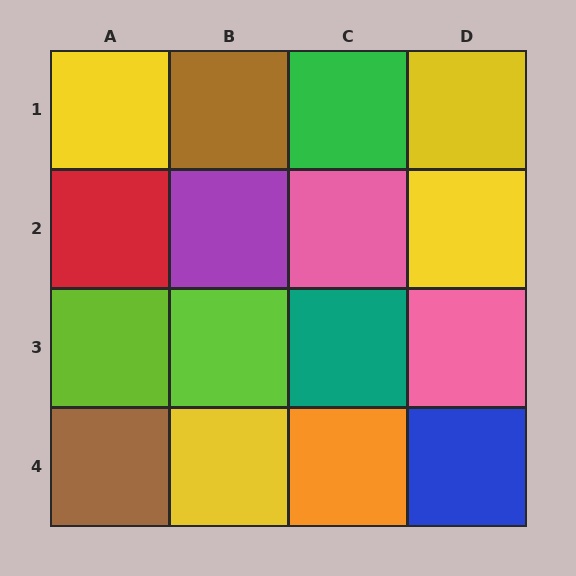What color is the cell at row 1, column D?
Yellow.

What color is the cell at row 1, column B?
Brown.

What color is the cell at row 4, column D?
Blue.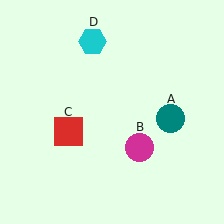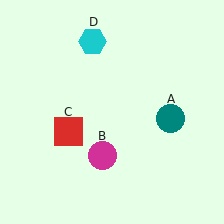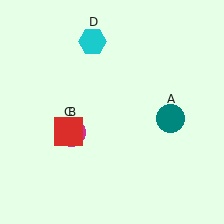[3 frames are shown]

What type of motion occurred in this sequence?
The magenta circle (object B) rotated clockwise around the center of the scene.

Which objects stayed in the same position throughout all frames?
Teal circle (object A) and red square (object C) and cyan hexagon (object D) remained stationary.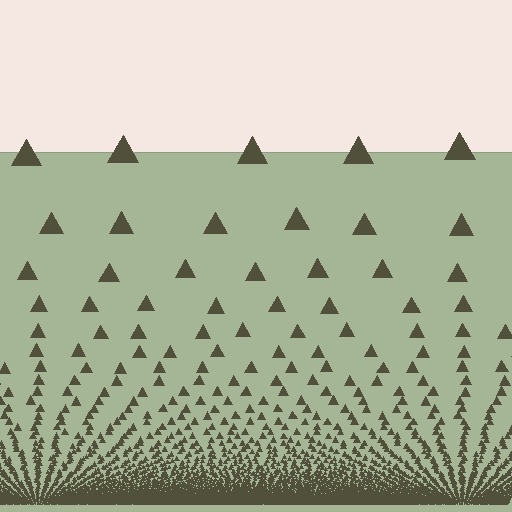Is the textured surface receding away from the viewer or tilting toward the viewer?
The surface appears to tilt toward the viewer. Texture elements get larger and sparser toward the top.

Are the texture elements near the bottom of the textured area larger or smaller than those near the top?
Smaller. The gradient is inverted — elements near the bottom are smaller and denser.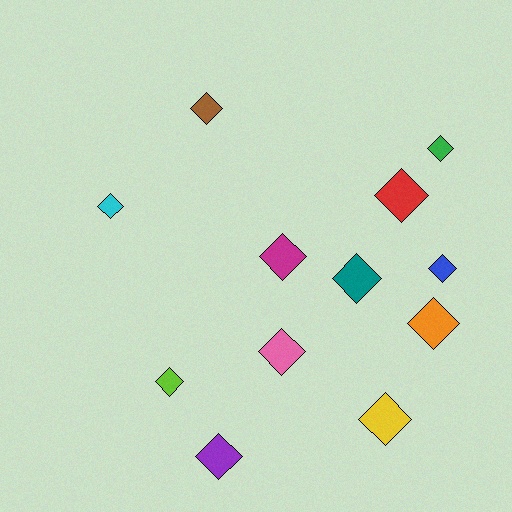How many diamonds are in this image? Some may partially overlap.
There are 12 diamonds.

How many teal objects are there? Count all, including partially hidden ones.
There is 1 teal object.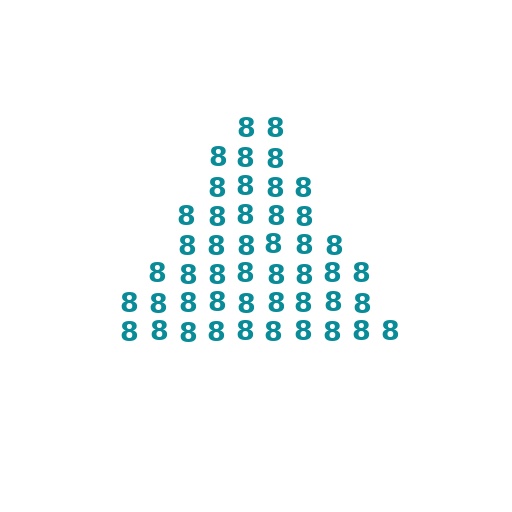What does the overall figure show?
The overall figure shows a triangle.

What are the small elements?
The small elements are digit 8's.